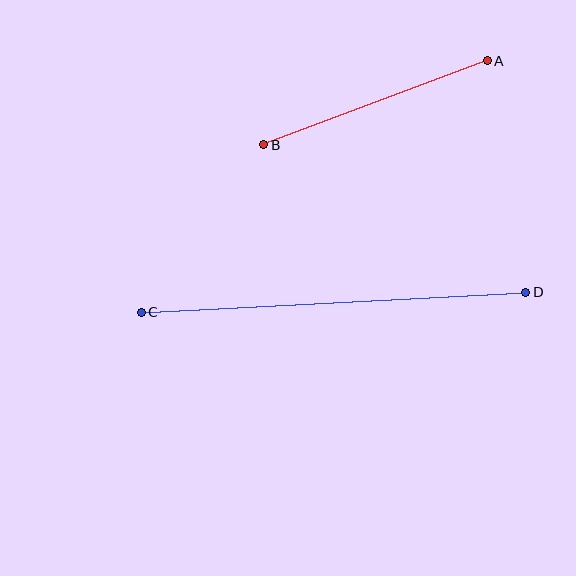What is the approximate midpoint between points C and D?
The midpoint is at approximately (334, 302) pixels.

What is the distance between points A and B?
The distance is approximately 239 pixels.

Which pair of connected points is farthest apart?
Points C and D are farthest apart.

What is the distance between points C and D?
The distance is approximately 385 pixels.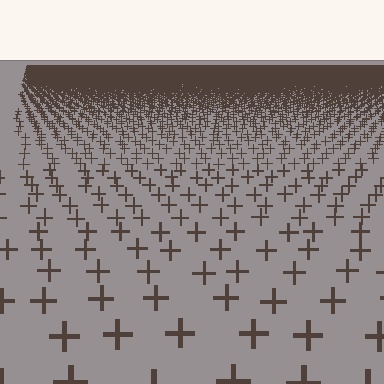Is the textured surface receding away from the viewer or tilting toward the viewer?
The surface is receding away from the viewer. Texture elements get smaller and denser toward the top.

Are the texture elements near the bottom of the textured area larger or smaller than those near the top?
Larger. Near the bottom, elements are closer to the viewer and appear at a bigger on-screen size.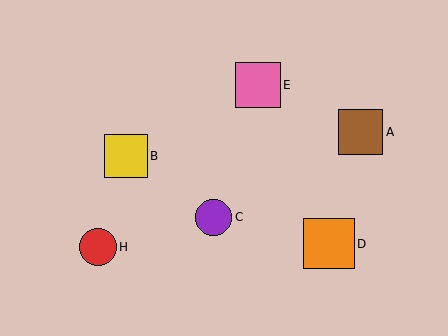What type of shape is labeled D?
Shape D is an orange square.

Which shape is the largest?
The orange square (labeled D) is the largest.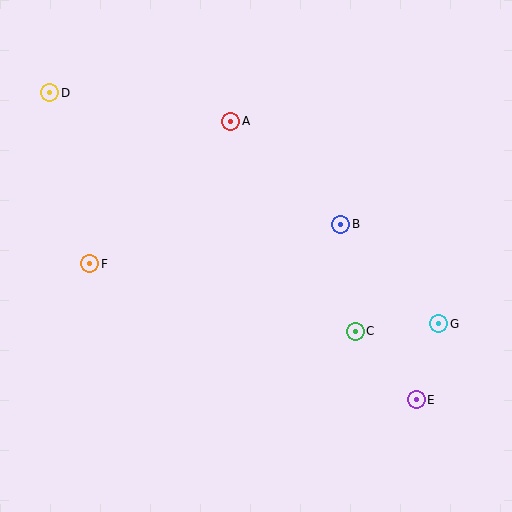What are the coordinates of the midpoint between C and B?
The midpoint between C and B is at (348, 278).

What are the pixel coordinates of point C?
Point C is at (355, 331).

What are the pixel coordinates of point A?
Point A is at (231, 121).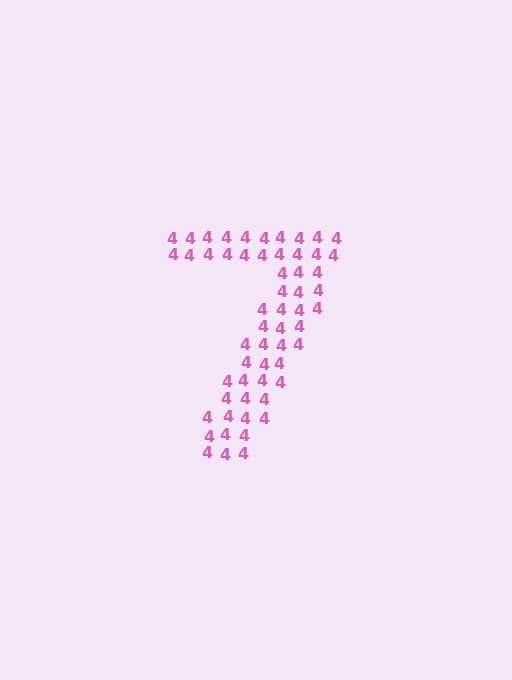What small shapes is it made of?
It is made of small digit 4's.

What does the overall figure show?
The overall figure shows the digit 7.